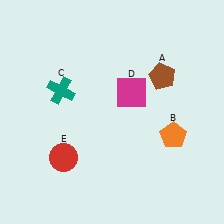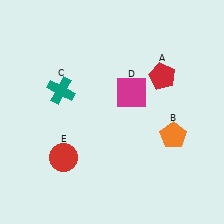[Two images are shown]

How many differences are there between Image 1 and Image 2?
There is 1 difference between the two images.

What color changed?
The pentagon (A) changed from brown in Image 1 to red in Image 2.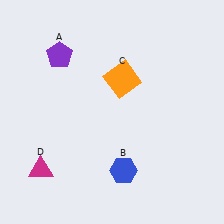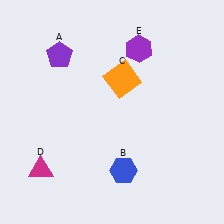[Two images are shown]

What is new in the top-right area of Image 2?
A purple hexagon (E) was added in the top-right area of Image 2.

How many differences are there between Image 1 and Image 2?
There is 1 difference between the two images.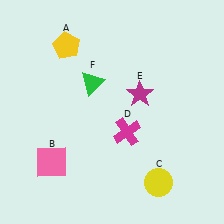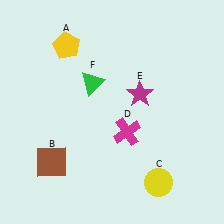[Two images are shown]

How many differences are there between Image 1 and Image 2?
There is 1 difference between the two images.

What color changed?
The square (B) changed from pink in Image 1 to brown in Image 2.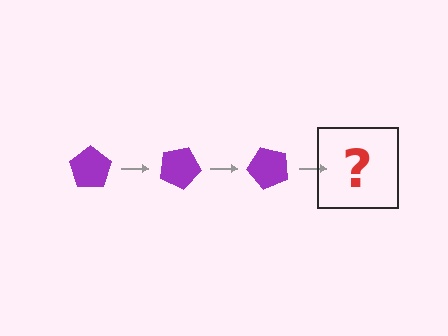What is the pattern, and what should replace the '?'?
The pattern is that the pentagon rotates 25 degrees each step. The '?' should be a purple pentagon rotated 75 degrees.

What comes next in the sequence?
The next element should be a purple pentagon rotated 75 degrees.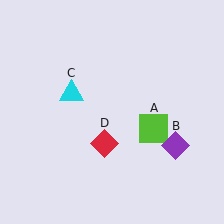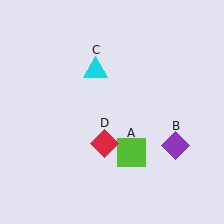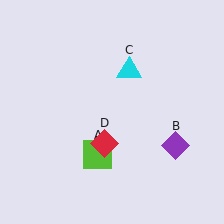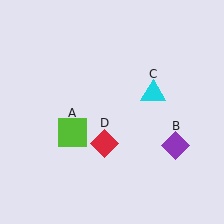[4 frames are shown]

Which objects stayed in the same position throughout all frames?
Purple diamond (object B) and red diamond (object D) remained stationary.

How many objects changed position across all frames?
2 objects changed position: lime square (object A), cyan triangle (object C).